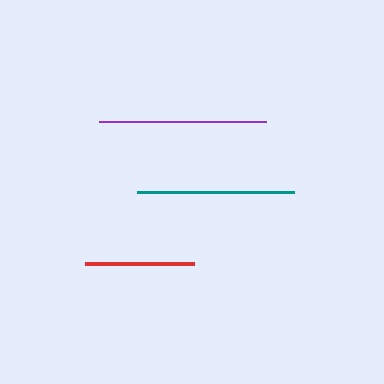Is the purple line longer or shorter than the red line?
The purple line is longer than the red line.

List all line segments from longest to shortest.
From longest to shortest: purple, teal, red.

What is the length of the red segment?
The red segment is approximately 110 pixels long.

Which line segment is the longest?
The purple line is the longest at approximately 167 pixels.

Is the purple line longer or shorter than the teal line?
The purple line is longer than the teal line.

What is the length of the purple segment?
The purple segment is approximately 167 pixels long.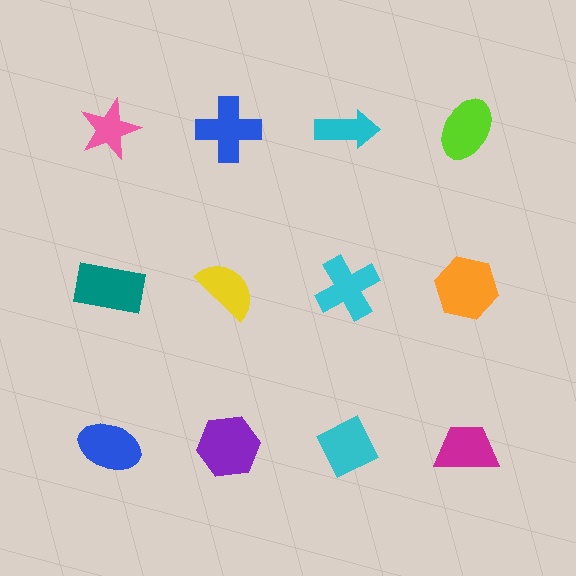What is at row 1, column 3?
A cyan arrow.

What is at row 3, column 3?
A cyan diamond.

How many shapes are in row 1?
4 shapes.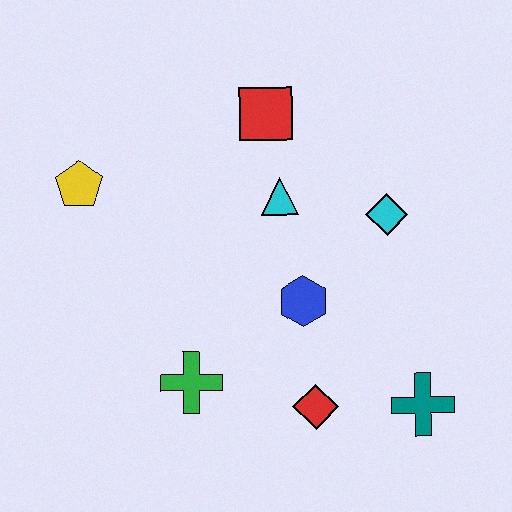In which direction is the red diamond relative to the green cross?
The red diamond is to the right of the green cross.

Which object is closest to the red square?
The cyan triangle is closest to the red square.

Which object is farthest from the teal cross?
The yellow pentagon is farthest from the teal cross.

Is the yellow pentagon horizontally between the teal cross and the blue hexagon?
No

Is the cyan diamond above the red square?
No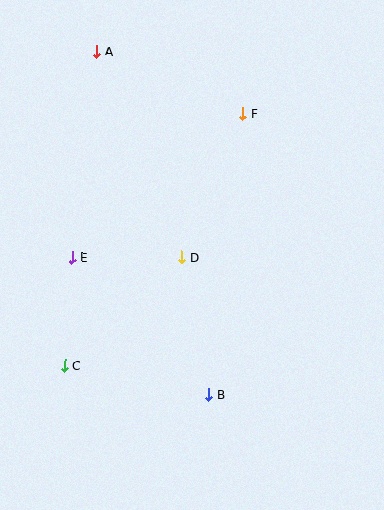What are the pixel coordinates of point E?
Point E is at (72, 257).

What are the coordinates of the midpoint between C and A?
The midpoint between C and A is at (81, 208).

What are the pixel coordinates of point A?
Point A is at (97, 51).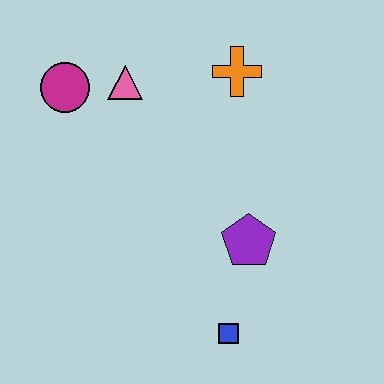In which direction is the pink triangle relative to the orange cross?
The pink triangle is to the left of the orange cross.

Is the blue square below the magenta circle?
Yes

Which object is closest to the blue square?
The purple pentagon is closest to the blue square.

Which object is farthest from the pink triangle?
The blue square is farthest from the pink triangle.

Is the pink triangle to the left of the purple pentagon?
Yes